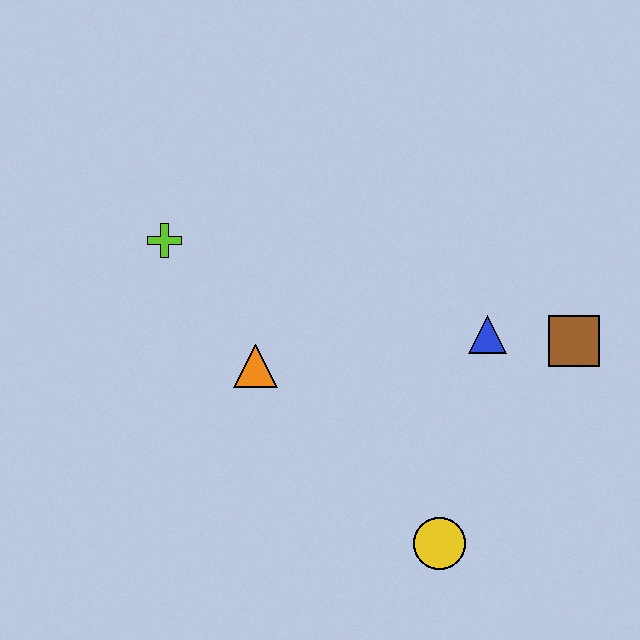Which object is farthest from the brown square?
The lime cross is farthest from the brown square.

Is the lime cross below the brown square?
No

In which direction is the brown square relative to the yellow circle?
The brown square is above the yellow circle.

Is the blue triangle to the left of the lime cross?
No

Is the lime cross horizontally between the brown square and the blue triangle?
No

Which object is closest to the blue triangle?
The brown square is closest to the blue triangle.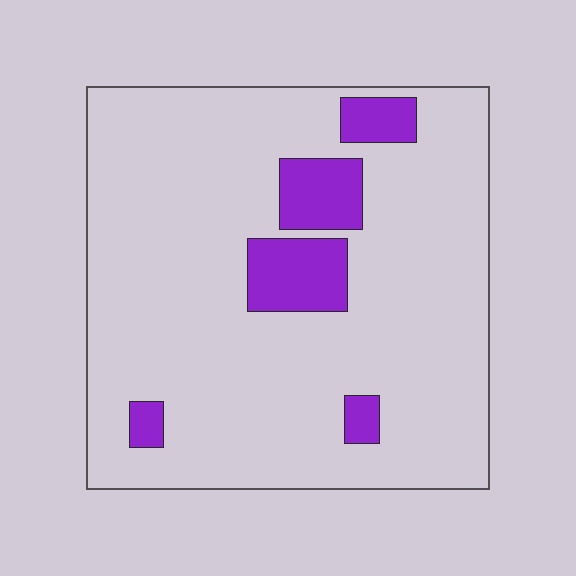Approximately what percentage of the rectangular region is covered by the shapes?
Approximately 15%.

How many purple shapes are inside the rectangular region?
5.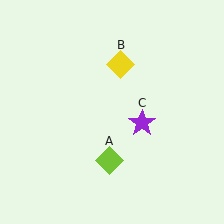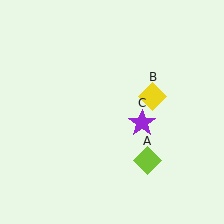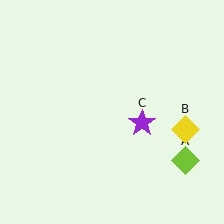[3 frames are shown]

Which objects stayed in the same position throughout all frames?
Purple star (object C) remained stationary.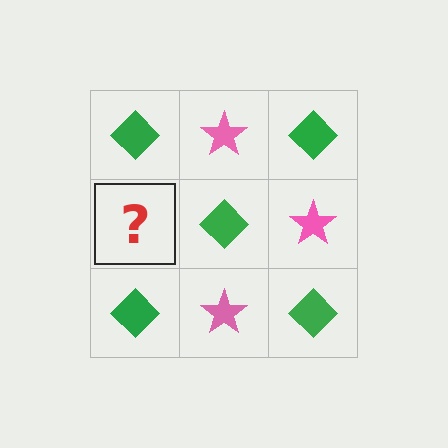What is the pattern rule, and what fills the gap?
The rule is that it alternates green diamond and pink star in a checkerboard pattern. The gap should be filled with a pink star.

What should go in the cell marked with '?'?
The missing cell should contain a pink star.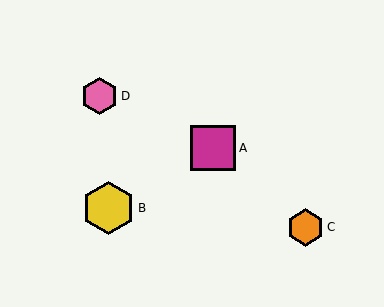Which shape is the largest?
The yellow hexagon (labeled B) is the largest.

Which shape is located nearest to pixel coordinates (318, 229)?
The orange hexagon (labeled C) at (305, 227) is nearest to that location.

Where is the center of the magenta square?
The center of the magenta square is at (213, 148).